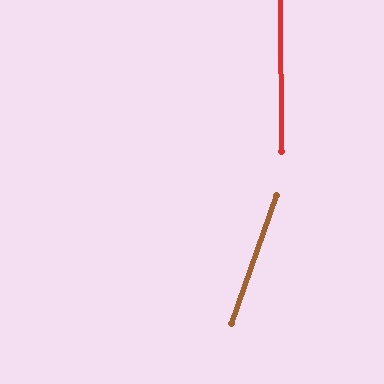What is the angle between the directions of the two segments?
Approximately 20 degrees.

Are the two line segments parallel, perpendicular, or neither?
Neither parallel nor perpendicular — they differ by about 20°.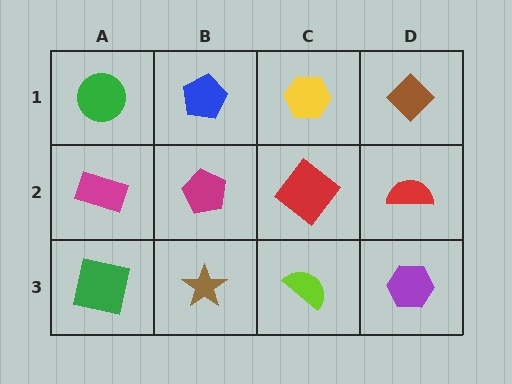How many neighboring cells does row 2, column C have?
4.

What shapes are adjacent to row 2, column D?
A brown diamond (row 1, column D), a purple hexagon (row 3, column D), a red diamond (row 2, column C).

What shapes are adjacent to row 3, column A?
A magenta rectangle (row 2, column A), a brown star (row 3, column B).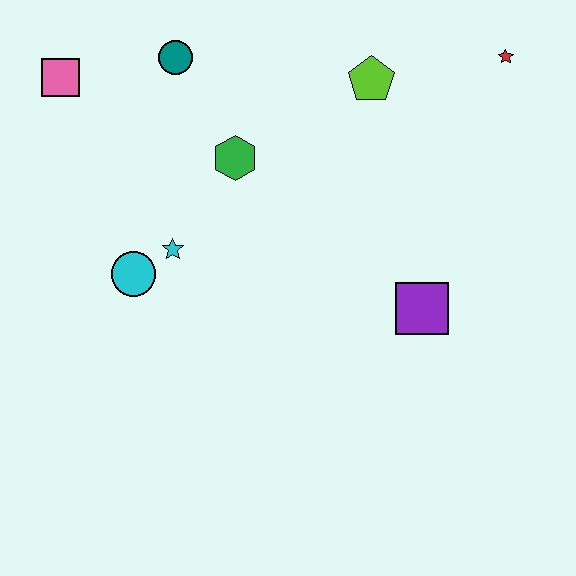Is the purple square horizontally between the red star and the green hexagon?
Yes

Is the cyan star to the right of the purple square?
No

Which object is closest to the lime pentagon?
The red star is closest to the lime pentagon.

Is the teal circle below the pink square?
No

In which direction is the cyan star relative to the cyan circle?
The cyan star is to the right of the cyan circle.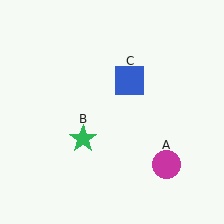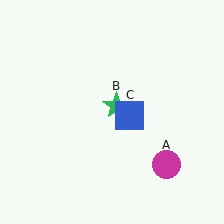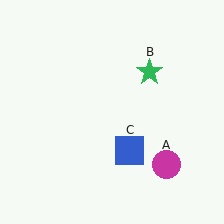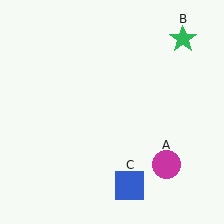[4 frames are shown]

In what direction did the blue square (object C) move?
The blue square (object C) moved down.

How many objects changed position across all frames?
2 objects changed position: green star (object B), blue square (object C).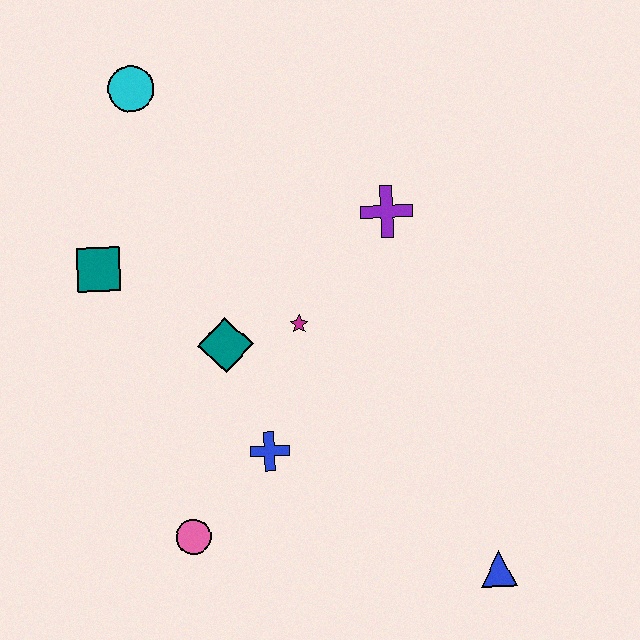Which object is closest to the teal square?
The teal diamond is closest to the teal square.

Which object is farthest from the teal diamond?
The blue triangle is farthest from the teal diamond.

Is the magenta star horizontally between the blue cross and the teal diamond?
No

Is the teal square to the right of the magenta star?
No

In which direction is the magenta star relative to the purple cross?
The magenta star is below the purple cross.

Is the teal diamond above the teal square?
No